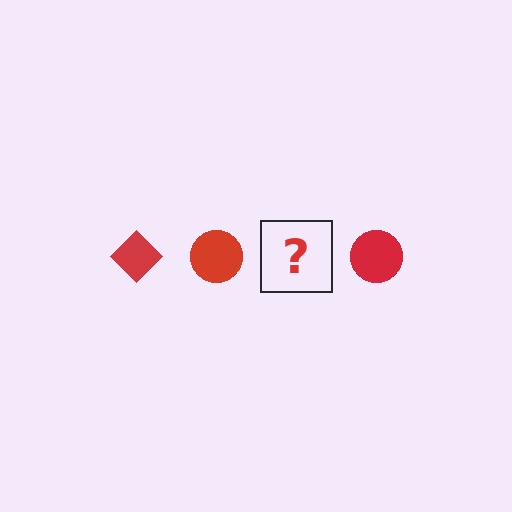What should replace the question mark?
The question mark should be replaced with a red diamond.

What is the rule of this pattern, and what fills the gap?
The rule is that the pattern cycles through diamond, circle shapes in red. The gap should be filled with a red diamond.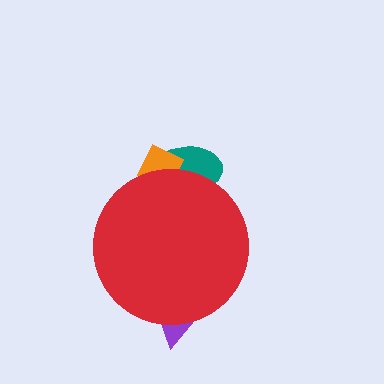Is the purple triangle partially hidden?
Yes, the purple triangle is partially hidden behind the red circle.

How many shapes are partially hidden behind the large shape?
3 shapes are partially hidden.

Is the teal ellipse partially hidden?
Yes, the teal ellipse is partially hidden behind the red circle.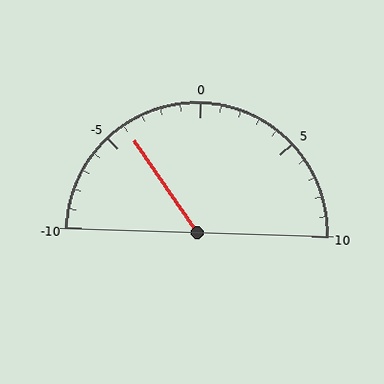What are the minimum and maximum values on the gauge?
The gauge ranges from -10 to 10.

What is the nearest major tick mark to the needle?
The nearest major tick mark is -5.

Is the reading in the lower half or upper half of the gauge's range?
The reading is in the lower half of the range (-10 to 10).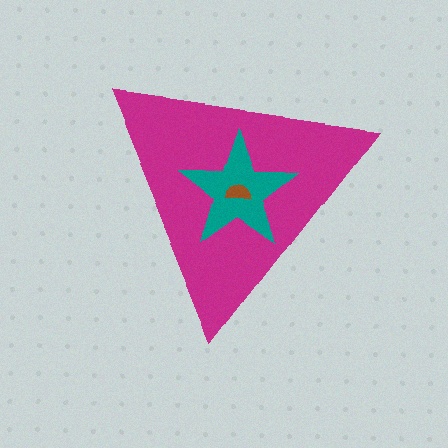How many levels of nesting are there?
3.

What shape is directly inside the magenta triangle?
The teal star.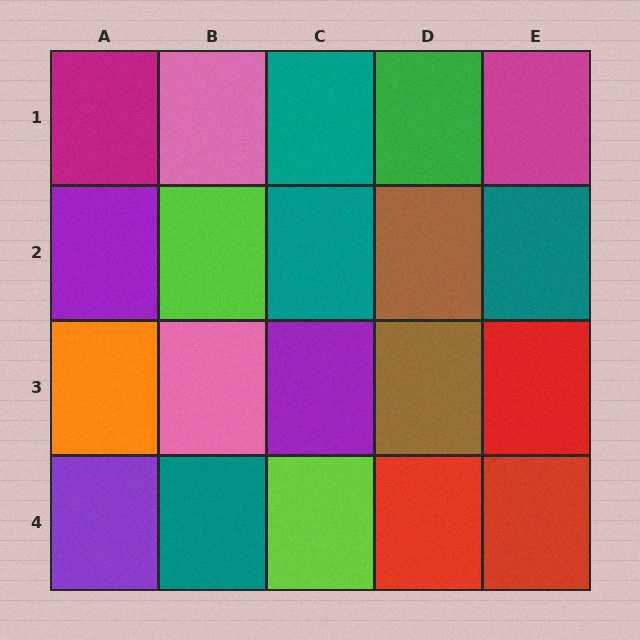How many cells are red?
3 cells are red.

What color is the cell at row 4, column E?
Red.